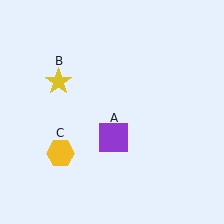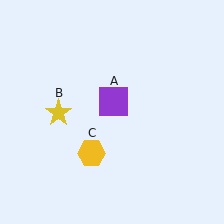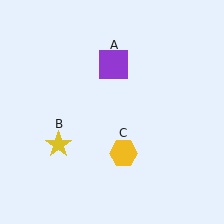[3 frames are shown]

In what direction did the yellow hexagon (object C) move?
The yellow hexagon (object C) moved right.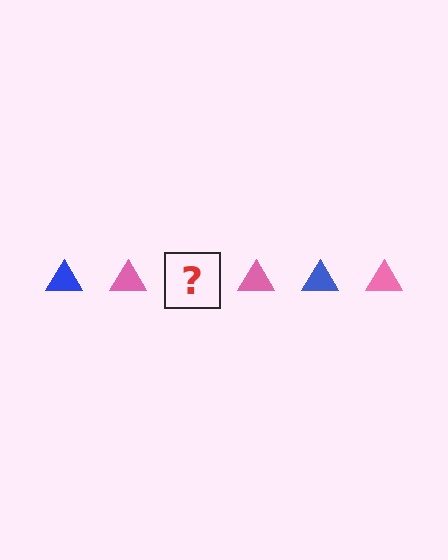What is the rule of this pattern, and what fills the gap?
The rule is that the pattern cycles through blue, pink triangles. The gap should be filled with a blue triangle.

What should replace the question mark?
The question mark should be replaced with a blue triangle.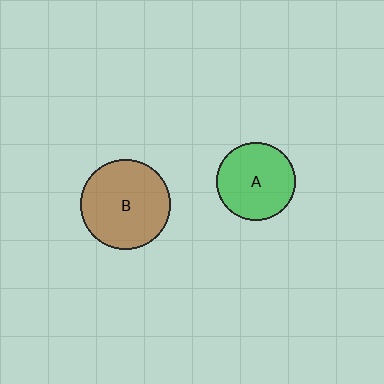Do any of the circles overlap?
No, none of the circles overlap.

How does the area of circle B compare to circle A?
Approximately 1.3 times.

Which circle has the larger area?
Circle B (brown).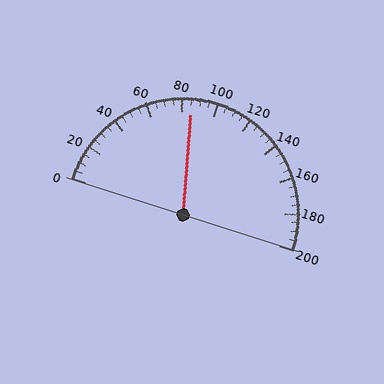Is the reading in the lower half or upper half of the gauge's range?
The reading is in the lower half of the range (0 to 200).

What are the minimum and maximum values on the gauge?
The gauge ranges from 0 to 200.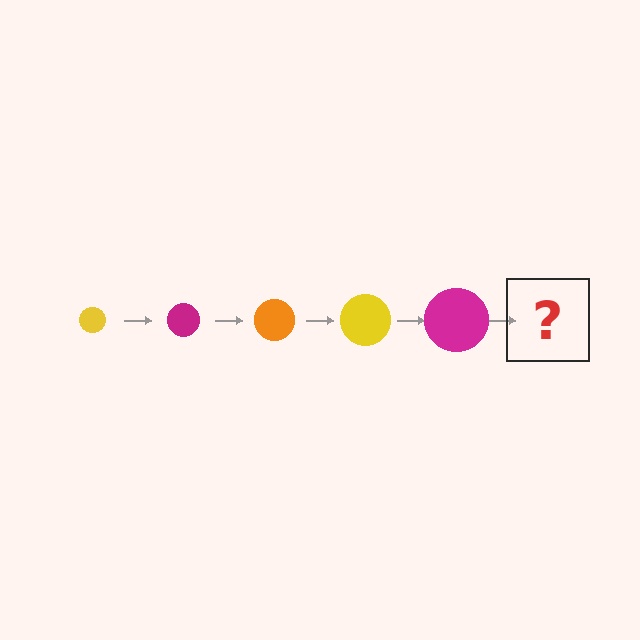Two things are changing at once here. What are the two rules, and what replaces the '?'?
The two rules are that the circle grows larger each step and the color cycles through yellow, magenta, and orange. The '?' should be an orange circle, larger than the previous one.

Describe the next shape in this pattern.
It should be an orange circle, larger than the previous one.